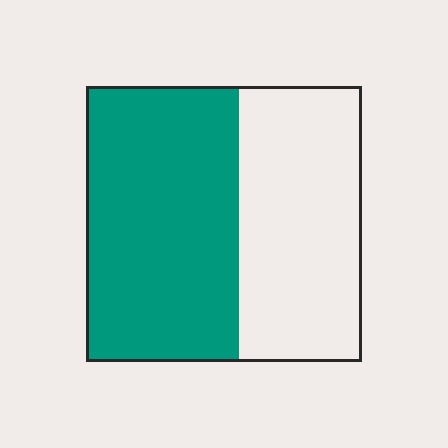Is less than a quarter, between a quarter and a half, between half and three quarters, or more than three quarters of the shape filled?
Between half and three quarters.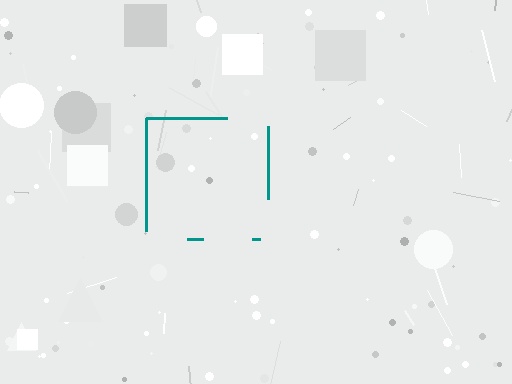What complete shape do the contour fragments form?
The contour fragments form a square.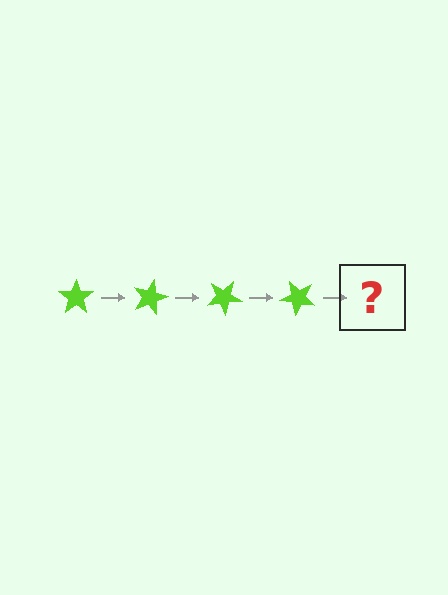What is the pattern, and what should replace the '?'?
The pattern is that the star rotates 15 degrees each step. The '?' should be a lime star rotated 60 degrees.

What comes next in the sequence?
The next element should be a lime star rotated 60 degrees.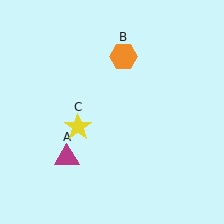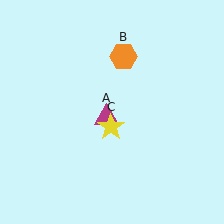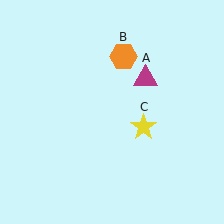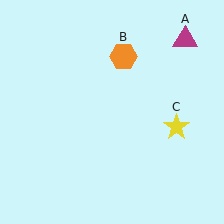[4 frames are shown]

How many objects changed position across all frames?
2 objects changed position: magenta triangle (object A), yellow star (object C).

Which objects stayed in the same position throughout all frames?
Orange hexagon (object B) remained stationary.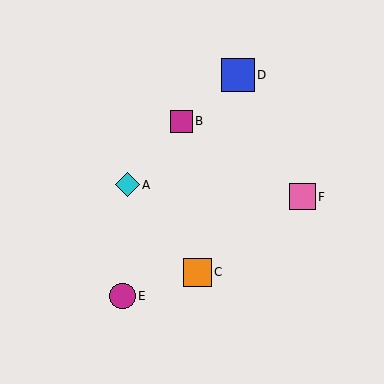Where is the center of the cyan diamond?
The center of the cyan diamond is at (128, 185).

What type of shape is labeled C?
Shape C is an orange square.